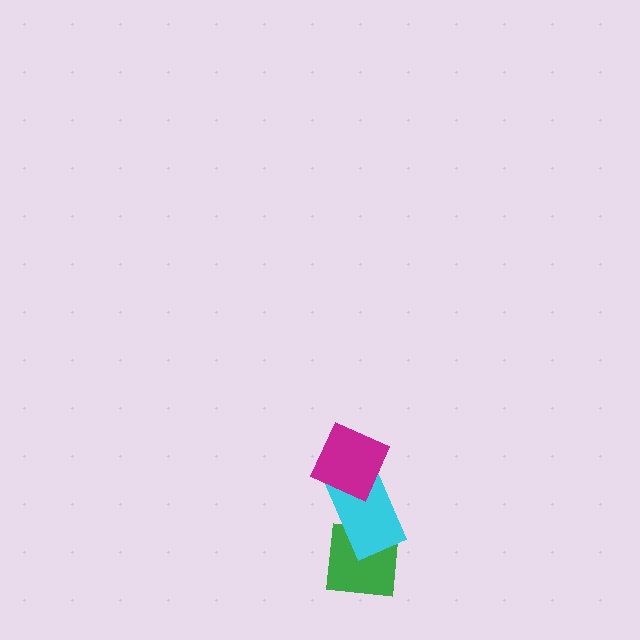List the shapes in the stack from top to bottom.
From top to bottom: the magenta diamond, the cyan rectangle, the green square.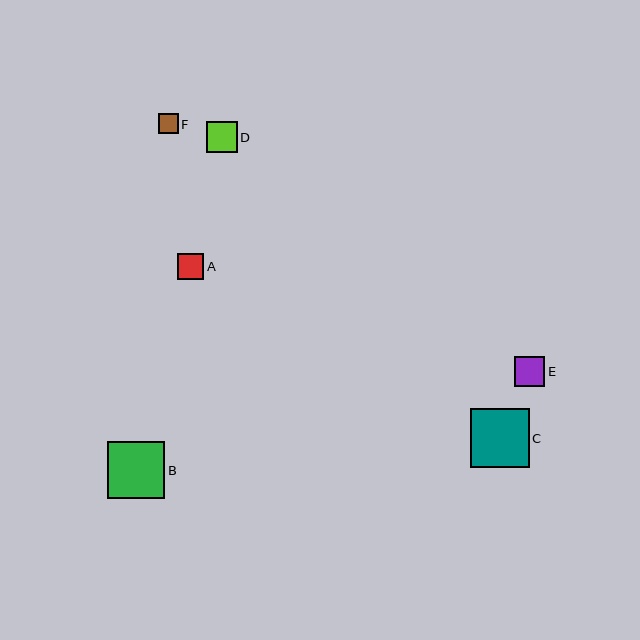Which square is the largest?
Square C is the largest with a size of approximately 59 pixels.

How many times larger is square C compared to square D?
Square C is approximately 1.9 times the size of square D.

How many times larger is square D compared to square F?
Square D is approximately 1.6 times the size of square F.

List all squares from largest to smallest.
From largest to smallest: C, B, D, E, A, F.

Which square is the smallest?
Square F is the smallest with a size of approximately 20 pixels.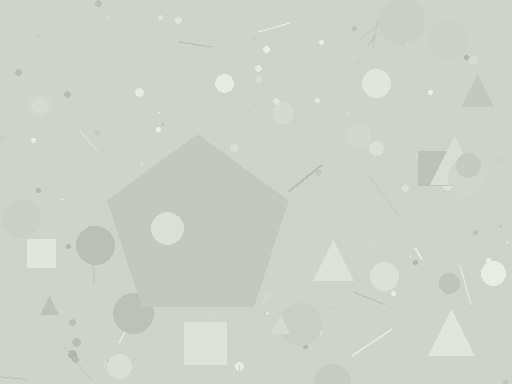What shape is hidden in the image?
A pentagon is hidden in the image.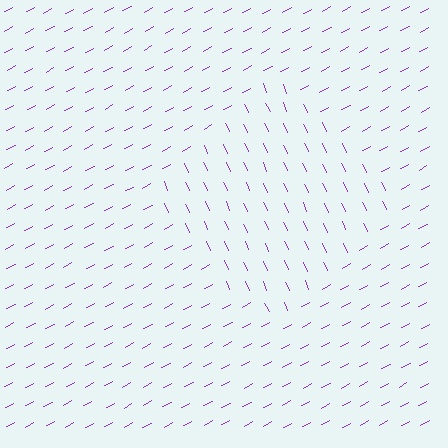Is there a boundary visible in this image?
Yes, there is a texture boundary formed by a change in line orientation.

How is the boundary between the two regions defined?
The boundary is defined purely by a change in line orientation (approximately 86 degrees difference). All lines are the same color and thickness.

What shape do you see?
I see a diamond.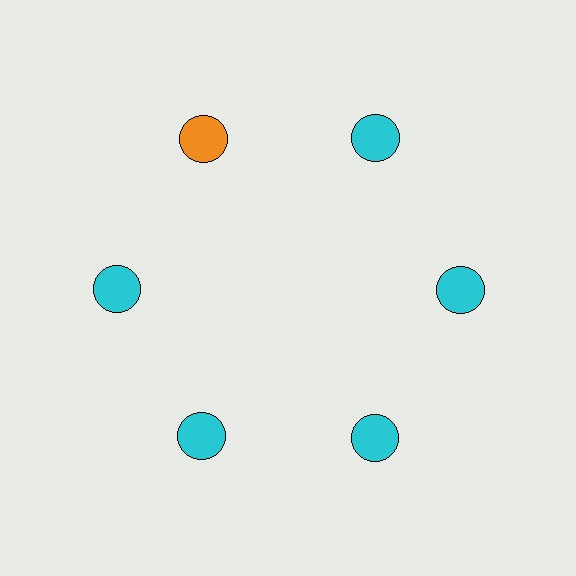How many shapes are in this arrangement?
There are 6 shapes arranged in a ring pattern.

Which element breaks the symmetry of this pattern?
The orange circle at roughly the 11 o'clock position breaks the symmetry. All other shapes are cyan circles.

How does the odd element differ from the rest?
It has a different color: orange instead of cyan.